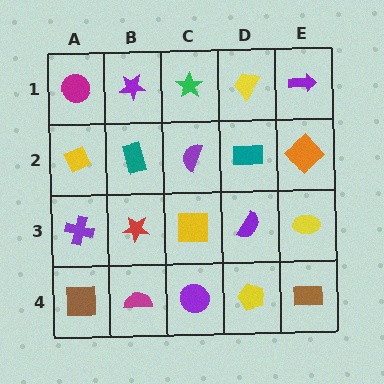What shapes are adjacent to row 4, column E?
A yellow ellipse (row 3, column E), a yellow pentagon (row 4, column D).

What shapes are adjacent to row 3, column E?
An orange diamond (row 2, column E), a brown rectangle (row 4, column E), a purple semicircle (row 3, column D).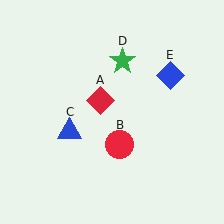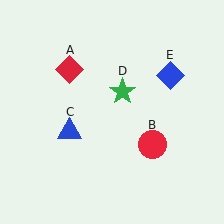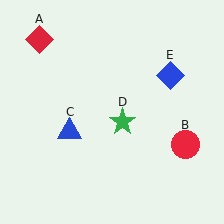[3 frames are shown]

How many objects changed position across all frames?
3 objects changed position: red diamond (object A), red circle (object B), green star (object D).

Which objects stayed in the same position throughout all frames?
Blue triangle (object C) and blue diamond (object E) remained stationary.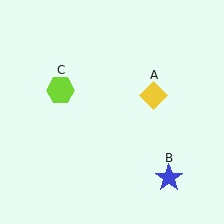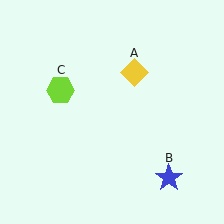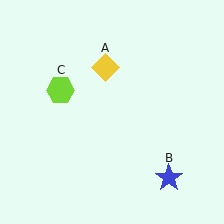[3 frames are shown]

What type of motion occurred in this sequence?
The yellow diamond (object A) rotated counterclockwise around the center of the scene.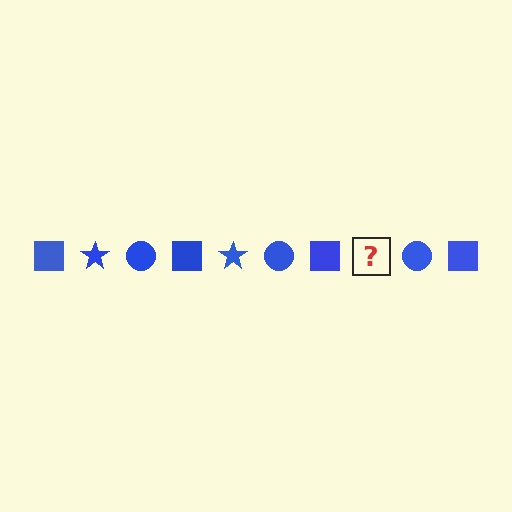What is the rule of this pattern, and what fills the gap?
The rule is that the pattern cycles through square, star, circle shapes in blue. The gap should be filled with a blue star.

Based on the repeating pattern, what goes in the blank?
The blank should be a blue star.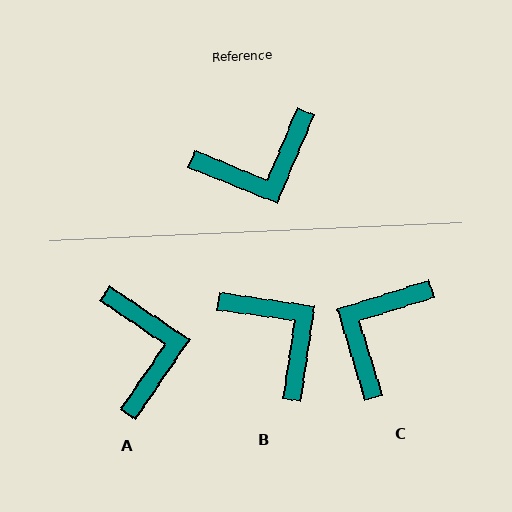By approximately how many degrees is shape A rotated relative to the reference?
Approximately 78 degrees counter-clockwise.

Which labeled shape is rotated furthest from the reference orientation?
C, about 141 degrees away.